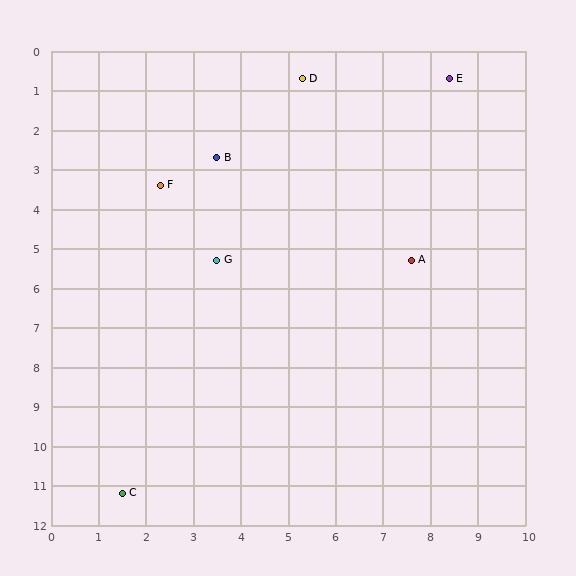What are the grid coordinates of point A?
Point A is at approximately (7.6, 5.3).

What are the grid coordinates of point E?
Point E is at approximately (8.4, 0.7).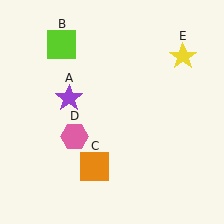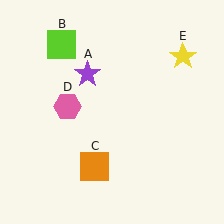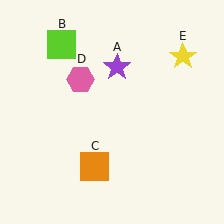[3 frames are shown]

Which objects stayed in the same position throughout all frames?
Lime square (object B) and orange square (object C) and yellow star (object E) remained stationary.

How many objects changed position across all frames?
2 objects changed position: purple star (object A), pink hexagon (object D).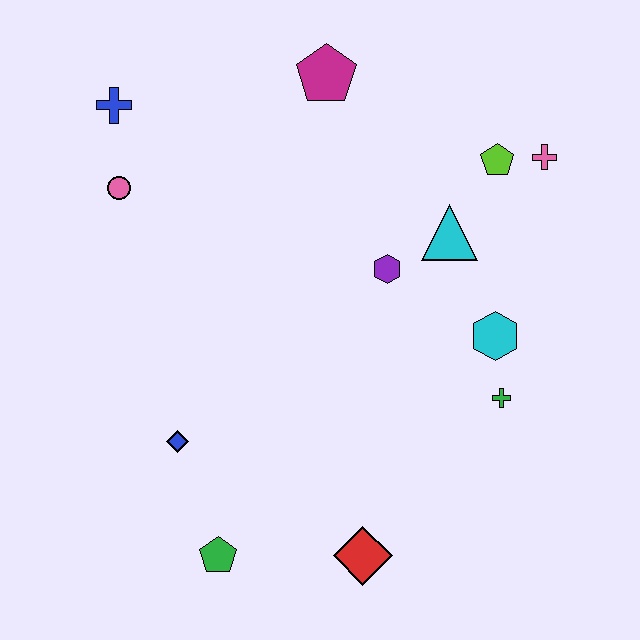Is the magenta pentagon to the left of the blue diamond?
No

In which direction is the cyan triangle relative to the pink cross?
The cyan triangle is to the left of the pink cross.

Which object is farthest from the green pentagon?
The pink cross is farthest from the green pentagon.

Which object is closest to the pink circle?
The blue cross is closest to the pink circle.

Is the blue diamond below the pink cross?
Yes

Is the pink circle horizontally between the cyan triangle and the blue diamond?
No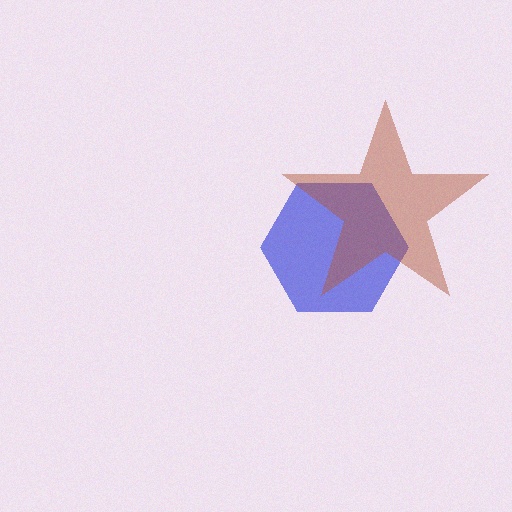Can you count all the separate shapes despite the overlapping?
Yes, there are 2 separate shapes.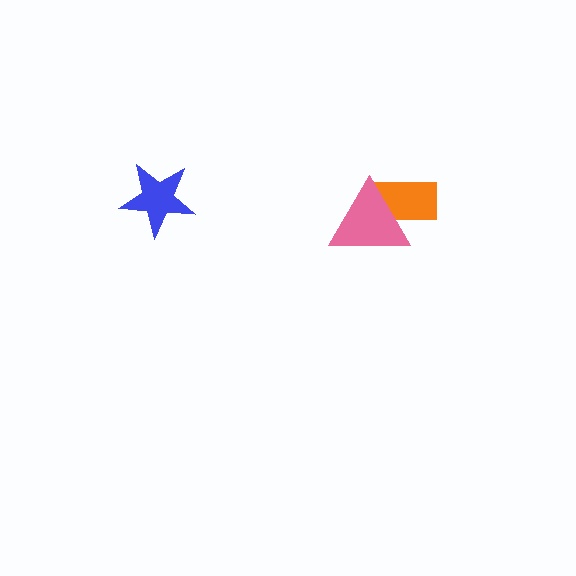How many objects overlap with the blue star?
0 objects overlap with the blue star.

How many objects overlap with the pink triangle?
1 object overlaps with the pink triangle.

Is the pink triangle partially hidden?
No, no other shape covers it.